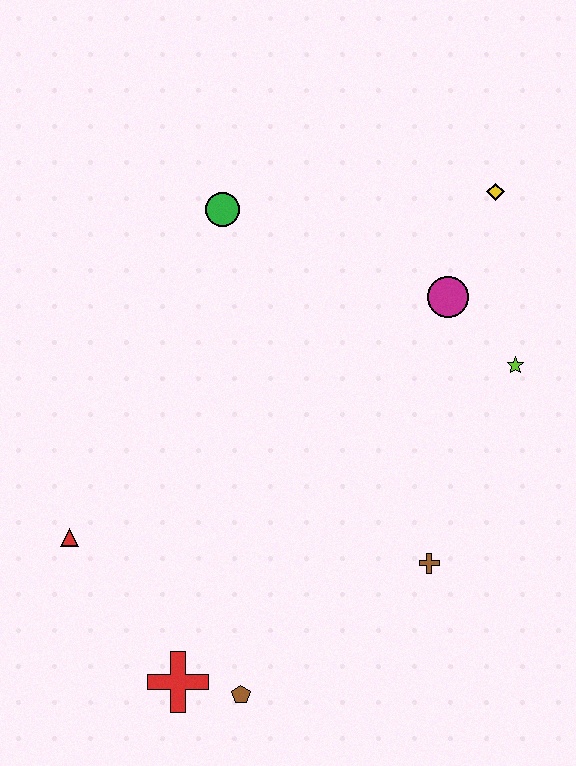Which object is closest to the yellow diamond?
The magenta circle is closest to the yellow diamond.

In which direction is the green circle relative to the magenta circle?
The green circle is to the left of the magenta circle.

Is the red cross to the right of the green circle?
No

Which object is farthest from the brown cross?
The green circle is farthest from the brown cross.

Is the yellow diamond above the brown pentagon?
Yes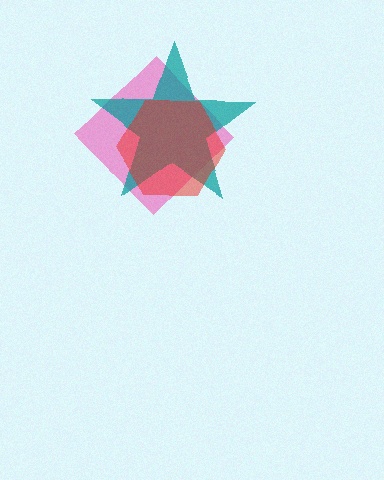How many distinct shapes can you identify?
There are 3 distinct shapes: a pink diamond, a teal star, a red hexagon.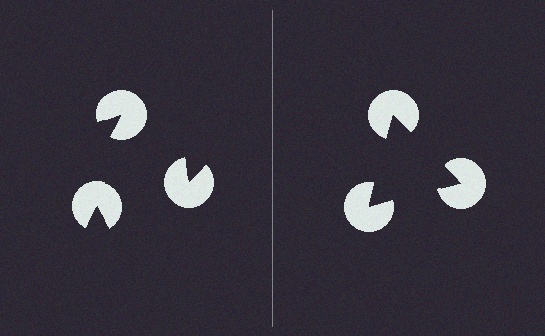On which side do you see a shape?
An illusory triangle appears on the right side. On the left side the wedge cuts are rotated, so no coherent shape forms.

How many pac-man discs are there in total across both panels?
6 — 3 on each side.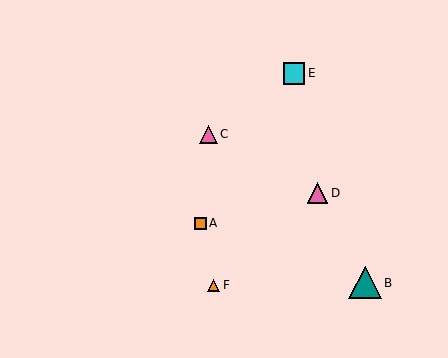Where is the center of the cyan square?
The center of the cyan square is at (294, 73).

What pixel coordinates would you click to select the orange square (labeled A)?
Click at (200, 223) to select the orange square A.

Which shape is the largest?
The teal triangle (labeled B) is the largest.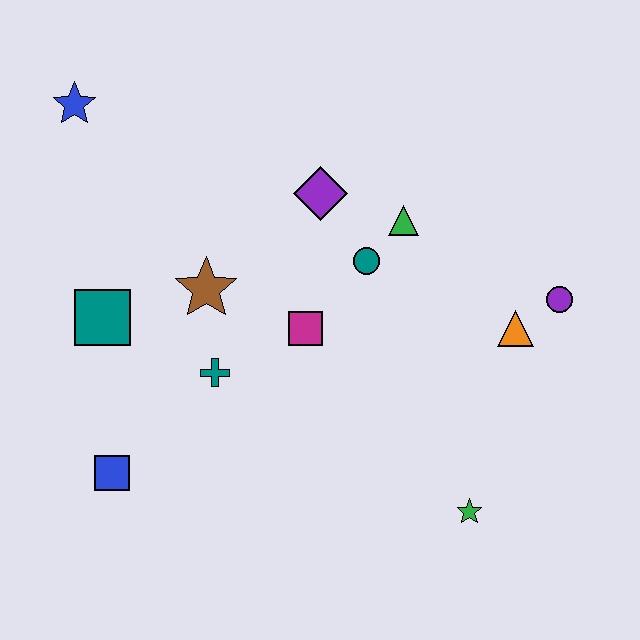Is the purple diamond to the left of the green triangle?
Yes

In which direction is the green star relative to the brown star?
The green star is to the right of the brown star.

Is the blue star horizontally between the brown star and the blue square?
No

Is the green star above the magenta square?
No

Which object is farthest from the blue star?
The green star is farthest from the blue star.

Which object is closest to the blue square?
The teal cross is closest to the blue square.